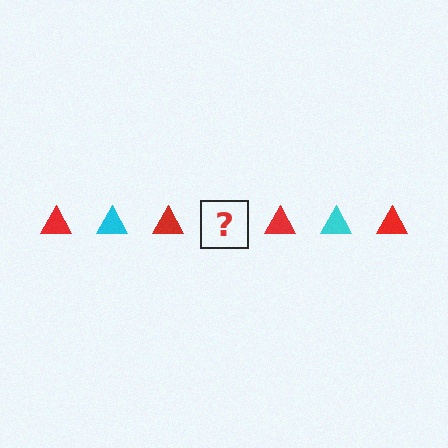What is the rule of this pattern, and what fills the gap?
The rule is that the pattern cycles through red, cyan triangles. The gap should be filled with a cyan triangle.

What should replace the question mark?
The question mark should be replaced with a cyan triangle.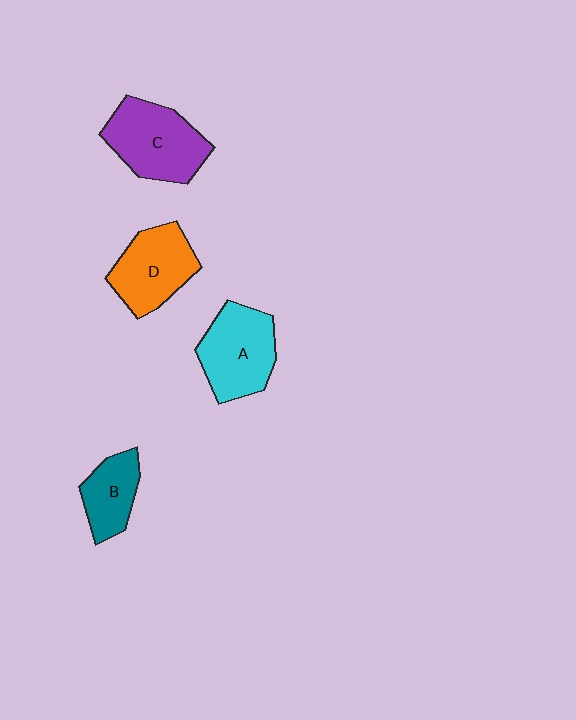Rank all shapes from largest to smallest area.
From largest to smallest: C (purple), A (cyan), D (orange), B (teal).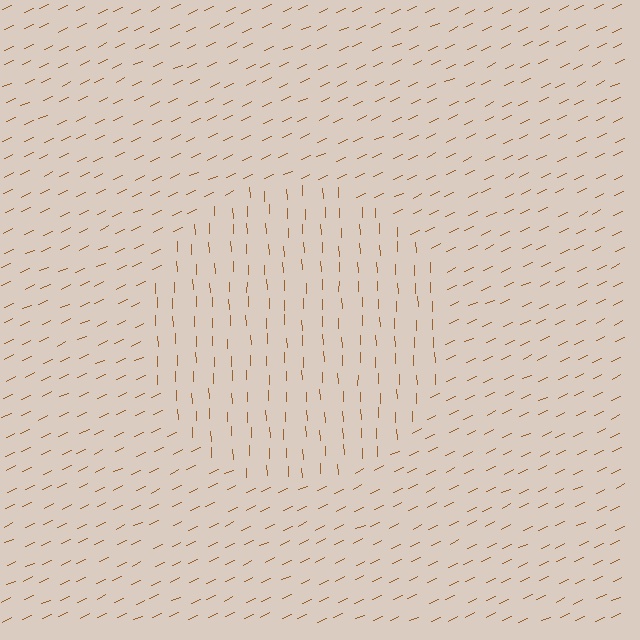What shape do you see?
I see a circle.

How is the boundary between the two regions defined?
The boundary is defined purely by a change in line orientation (approximately 67 degrees difference). All lines are the same color and thickness.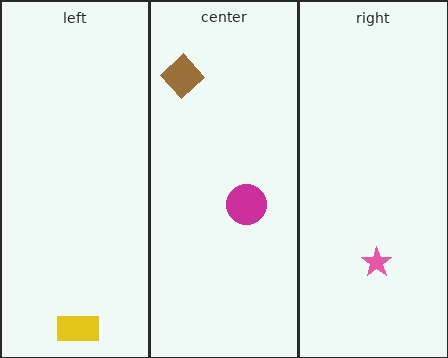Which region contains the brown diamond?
The center region.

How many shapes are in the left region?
1.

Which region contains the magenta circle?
The center region.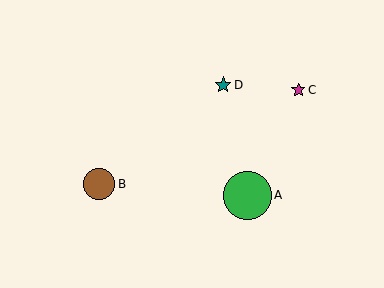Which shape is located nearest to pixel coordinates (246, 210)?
The green circle (labeled A) at (247, 195) is nearest to that location.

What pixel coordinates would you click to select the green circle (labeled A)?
Click at (247, 195) to select the green circle A.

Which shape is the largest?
The green circle (labeled A) is the largest.